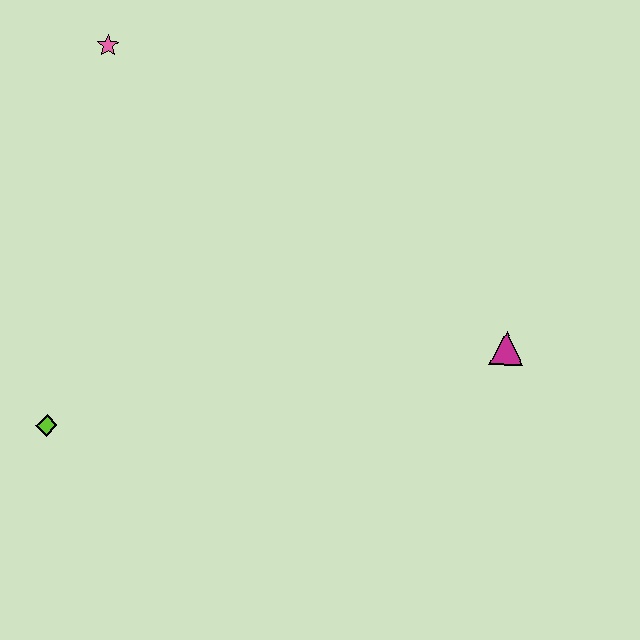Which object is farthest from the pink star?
The magenta triangle is farthest from the pink star.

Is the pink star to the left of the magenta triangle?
Yes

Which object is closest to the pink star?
The lime diamond is closest to the pink star.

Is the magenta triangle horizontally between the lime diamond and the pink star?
No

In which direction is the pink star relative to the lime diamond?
The pink star is above the lime diamond.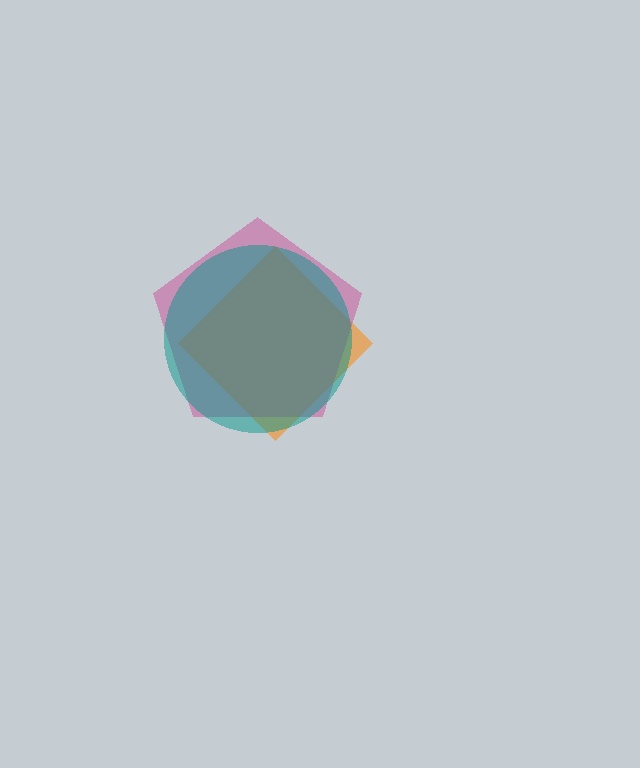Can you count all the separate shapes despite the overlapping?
Yes, there are 3 separate shapes.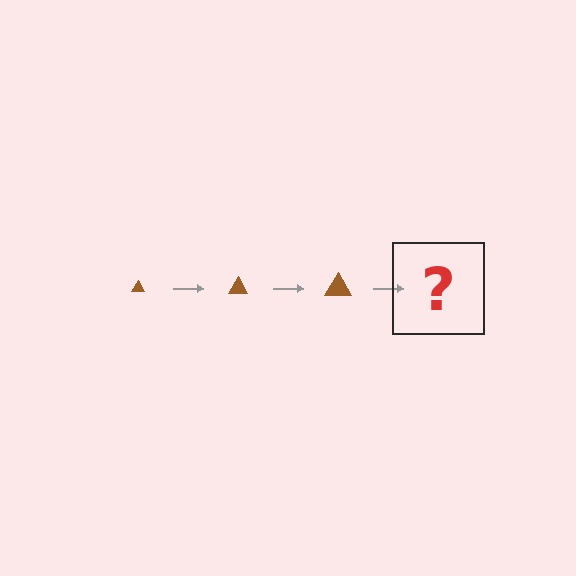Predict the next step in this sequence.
The next step is a brown triangle, larger than the previous one.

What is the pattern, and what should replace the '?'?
The pattern is that the triangle gets progressively larger each step. The '?' should be a brown triangle, larger than the previous one.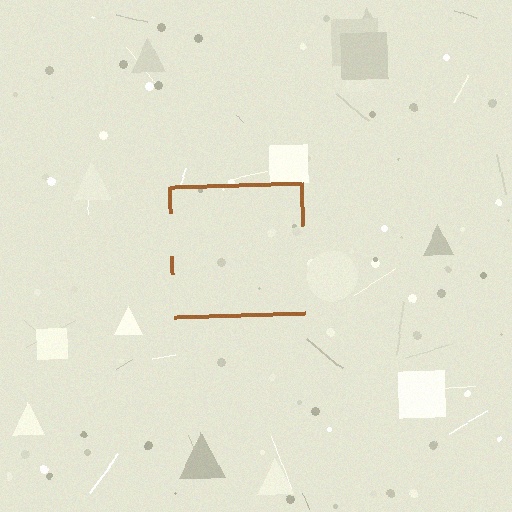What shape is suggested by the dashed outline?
The dashed outline suggests a square.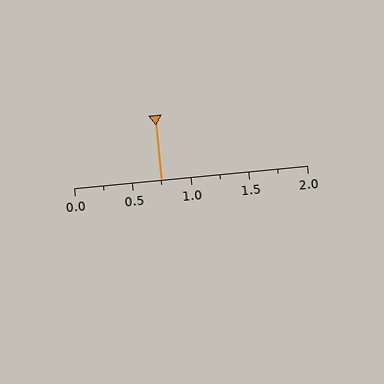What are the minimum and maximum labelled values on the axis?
The axis runs from 0.0 to 2.0.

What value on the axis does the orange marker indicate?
The marker indicates approximately 0.75.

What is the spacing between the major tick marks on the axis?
The major ticks are spaced 0.5 apart.